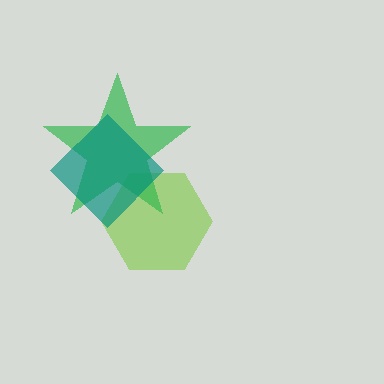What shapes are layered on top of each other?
The layered shapes are: a lime hexagon, a green star, a teal diamond.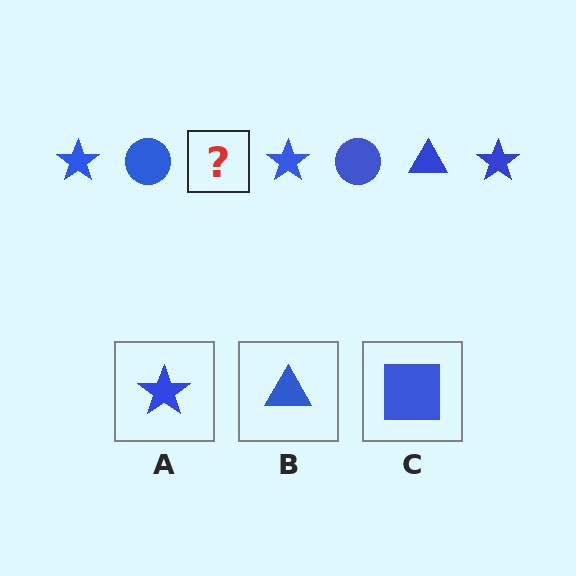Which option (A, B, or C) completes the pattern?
B.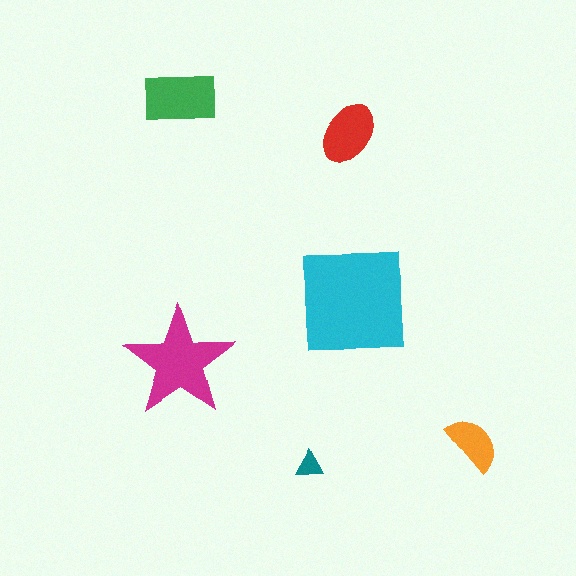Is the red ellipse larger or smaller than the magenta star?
Smaller.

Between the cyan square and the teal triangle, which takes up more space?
The cyan square.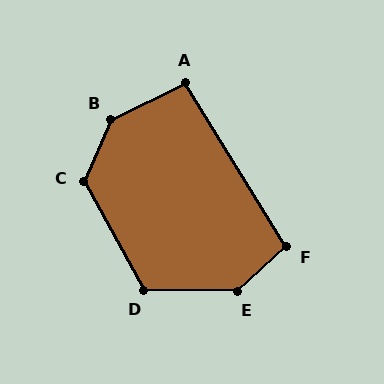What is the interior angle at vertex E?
Approximately 137 degrees (obtuse).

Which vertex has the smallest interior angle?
A, at approximately 96 degrees.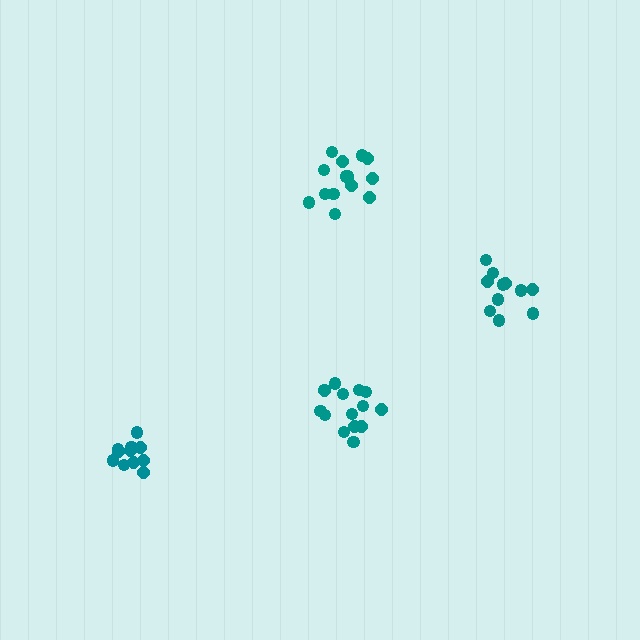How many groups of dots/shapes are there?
There are 4 groups.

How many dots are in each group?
Group 1: 14 dots, Group 2: 11 dots, Group 3: 15 dots, Group 4: 11 dots (51 total).